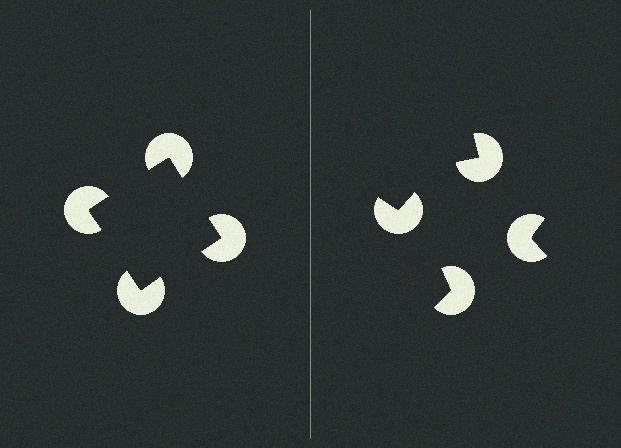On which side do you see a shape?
An illusory square appears on the left side. On the right side the wedge cuts are rotated, so no coherent shape forms.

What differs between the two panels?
The pac-man discs are positioned identically on both sides; only the wedge orientations differ. On the left they align to a square; on the right they are misaligned.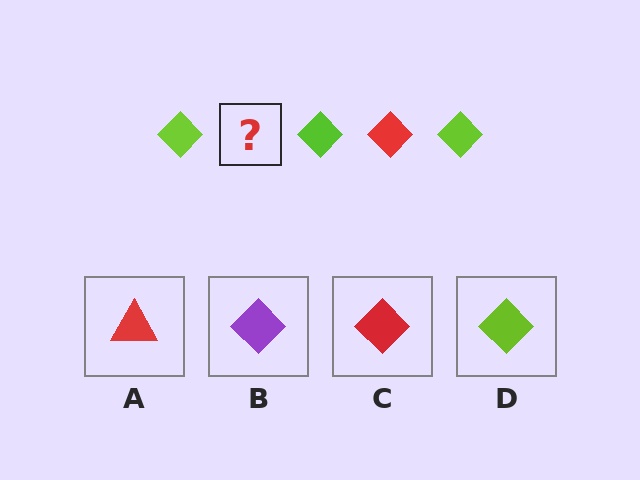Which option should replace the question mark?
Option C.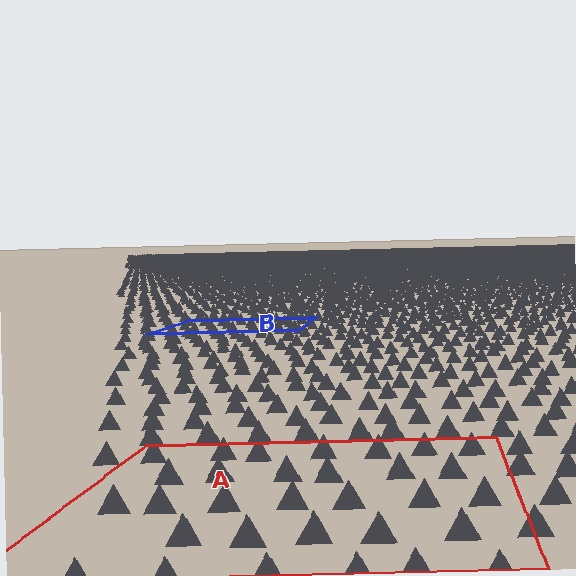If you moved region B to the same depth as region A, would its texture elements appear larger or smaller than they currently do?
They would appear larger. At a closer depth, the same texture elements are projected at a bigger on-screen size.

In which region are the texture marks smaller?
The texture marks are smaller in region B, because it is farther away.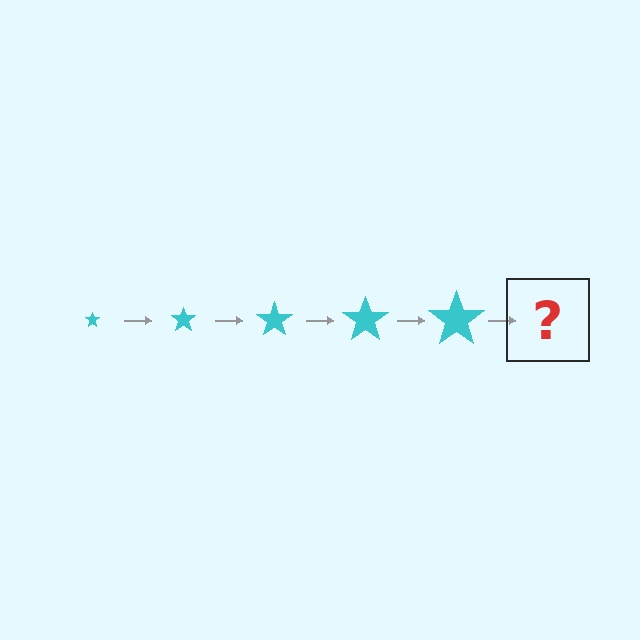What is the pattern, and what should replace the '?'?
The pattern is that the star gets progressively larger each step. The '?' should be a cyan star, larger than the previous one.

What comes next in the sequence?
The next element should be a cyan star, larger than the previous one.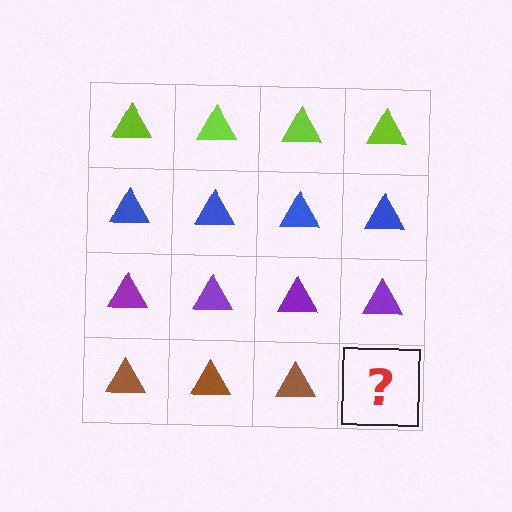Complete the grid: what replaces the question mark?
The question mark should be replaced with a brown triangle.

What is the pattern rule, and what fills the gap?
The rule is that each row has a consistent color. The gap should be filled with a brown triangle.